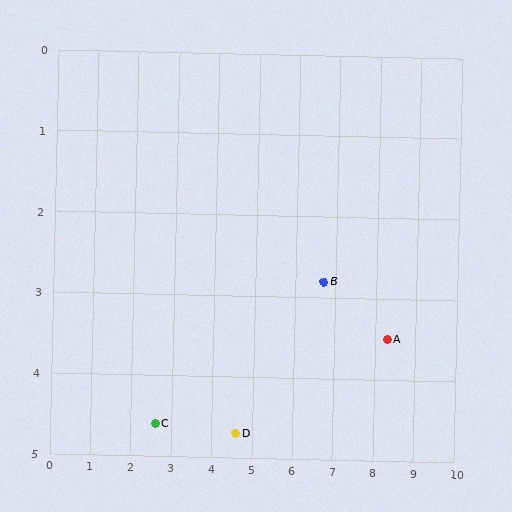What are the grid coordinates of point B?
Point B is at approximately (6.7, 2.8).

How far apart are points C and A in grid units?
Points C and A are about 5.8 grid units apart.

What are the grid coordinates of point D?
Point D is at approximately (4.6, 4.7).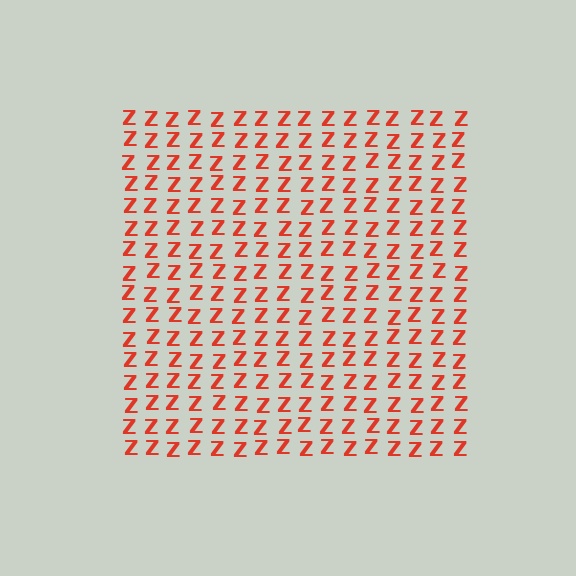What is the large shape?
The large shape is a square.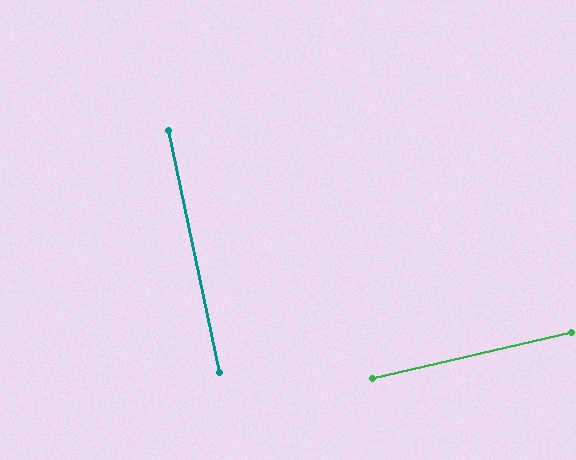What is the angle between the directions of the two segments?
Approximately 89 degrees.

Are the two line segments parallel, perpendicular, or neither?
Perpendicular — they meet at approximately 89°.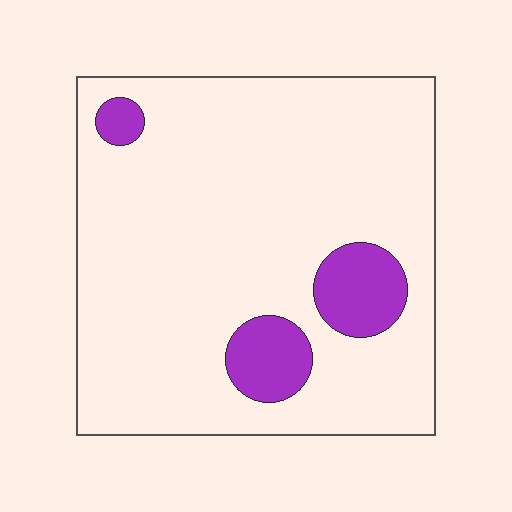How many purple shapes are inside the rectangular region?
3.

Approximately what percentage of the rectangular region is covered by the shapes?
Approximately 10%.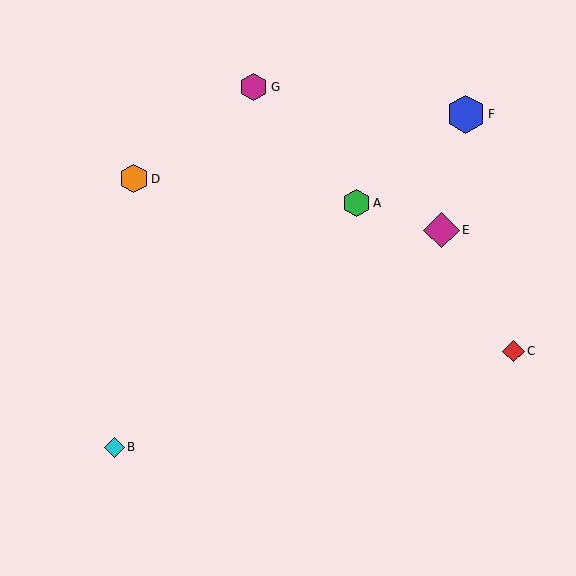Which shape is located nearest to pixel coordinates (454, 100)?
The blue hexagon (labeled F) at (466, 114) is nearest to that location.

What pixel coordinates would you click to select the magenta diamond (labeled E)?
Click at (441, 230) to select the magenta diamond E.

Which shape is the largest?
The blue hexagon (labeled F) is the largest.